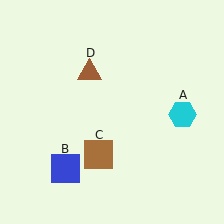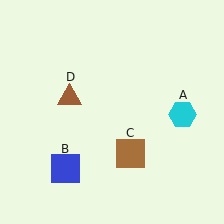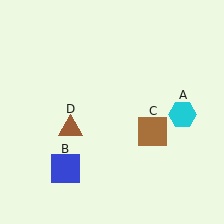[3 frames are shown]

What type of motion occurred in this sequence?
The brown square (object C), brown triangle (object D) rotated counterclockwise around the center of the scene.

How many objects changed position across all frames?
2 objects changed position: brown square (object C), brown triangle (object D).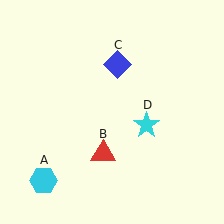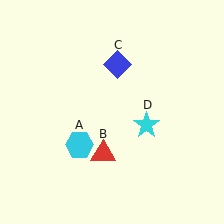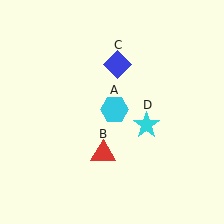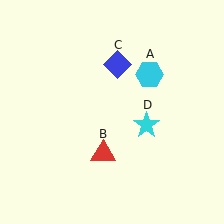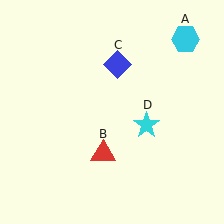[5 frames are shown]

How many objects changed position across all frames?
1 object changed position: cyan hexagon (object A).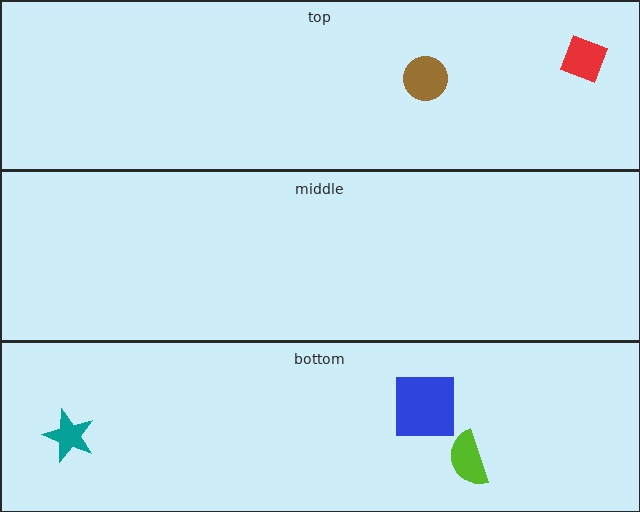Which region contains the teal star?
The bottom region.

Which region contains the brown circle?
The top region.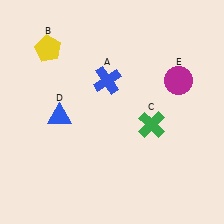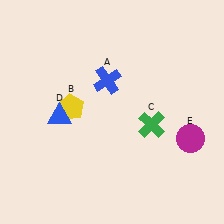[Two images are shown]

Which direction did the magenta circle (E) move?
The magenta circle (E) moved down.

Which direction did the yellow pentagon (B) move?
The yellow pentagon (B) moved down.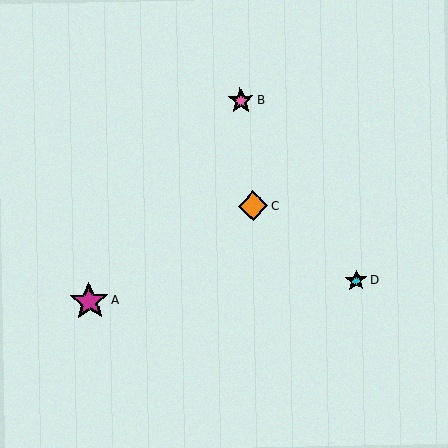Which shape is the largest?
The magenta star (labeled A) is the largest.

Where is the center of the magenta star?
The center of the magenta star is at (89, 301).